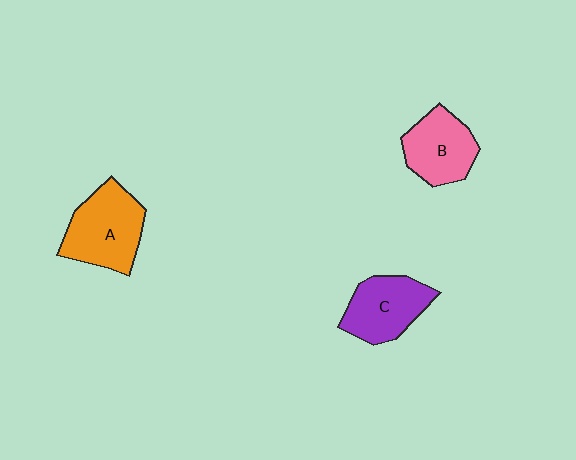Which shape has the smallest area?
Shape B (pink).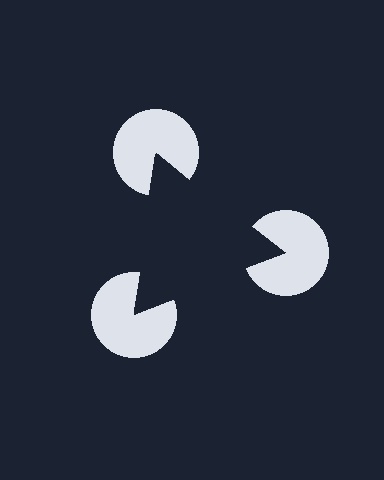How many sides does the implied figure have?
3 sides.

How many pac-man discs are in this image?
There are 3 — one at each vertex of the illusory triangle.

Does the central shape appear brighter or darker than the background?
It typically appears slightly darker than the background, even though no actual brightness change is drawn.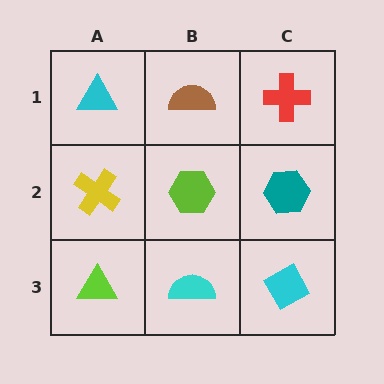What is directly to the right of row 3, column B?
A cyan diamond.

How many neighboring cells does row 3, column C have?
2.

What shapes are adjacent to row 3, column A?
A yellow cross (row 2, column A), a cyan semicircle (row 3, column B).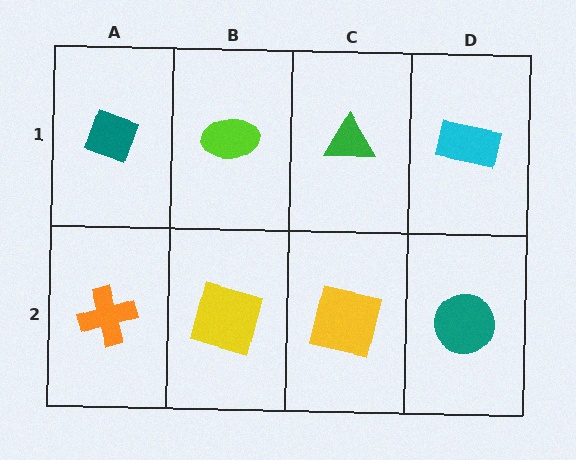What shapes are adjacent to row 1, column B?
A yellow square (row 2, column B), a teal diamond (row 1, column A), a green triangle (row 1, column C).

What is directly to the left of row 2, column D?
A yellow square.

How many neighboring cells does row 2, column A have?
2.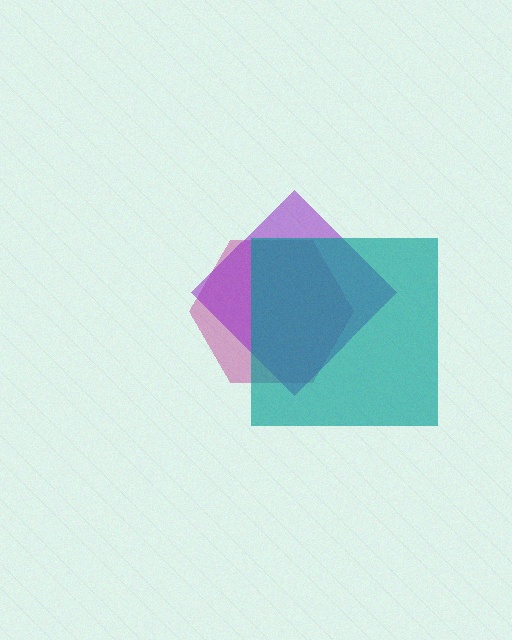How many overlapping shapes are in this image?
There are 3 overlapping shapes in the image.